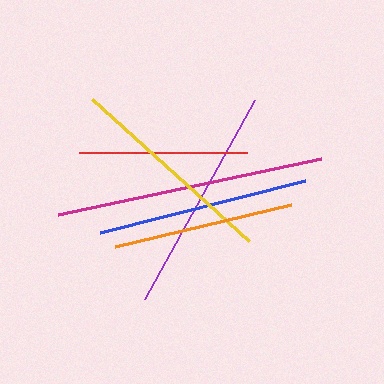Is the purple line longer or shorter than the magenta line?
The magenta line is longer than the purple line.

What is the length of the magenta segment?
The magenta segment is approximately 268 pixels long.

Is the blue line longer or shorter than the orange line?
The blue line is longer than the orange line.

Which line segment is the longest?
The magenta line is the longest at approximately 268 pixels.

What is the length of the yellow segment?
The yellow segment is approximately 211 pixels long.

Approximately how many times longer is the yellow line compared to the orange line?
The yellow line is approximately 1.2 times the length of the orange line.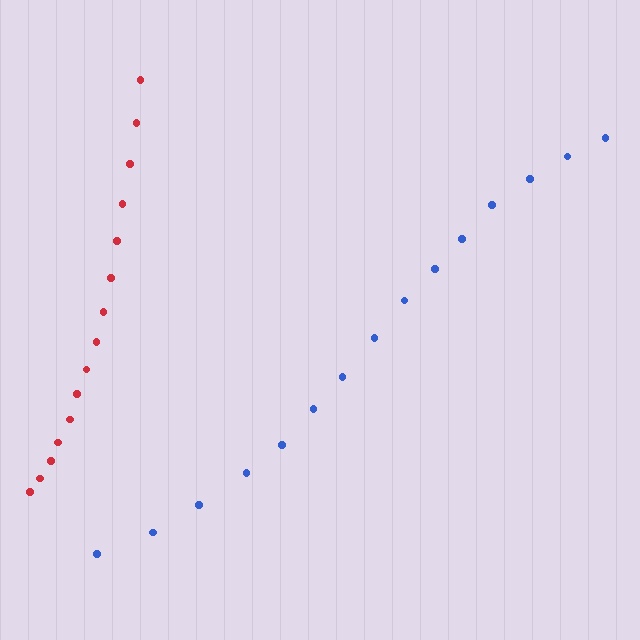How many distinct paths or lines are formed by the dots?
There are 2 distinct paths.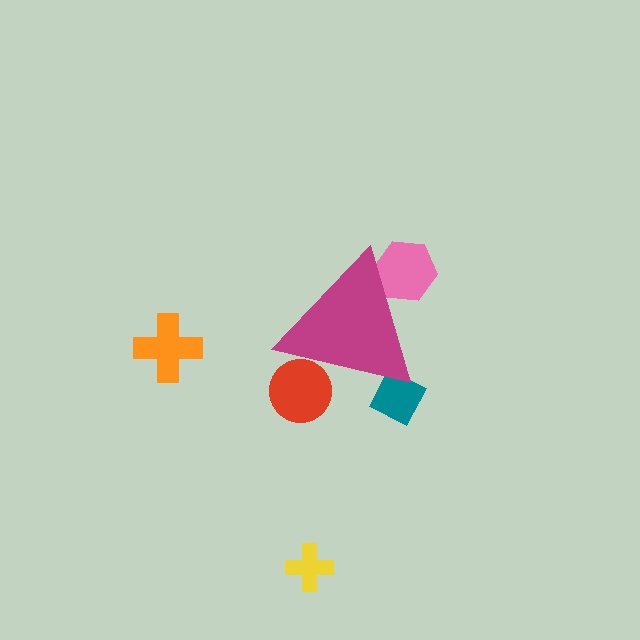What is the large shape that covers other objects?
A magenta triangle.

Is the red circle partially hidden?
Yes, the red circle is partially hidden behind the magenta triangle.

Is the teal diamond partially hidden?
Yes, the teal diamond is partially hidden behind the magenta triangle.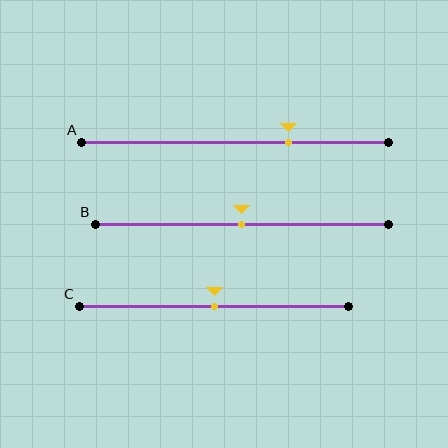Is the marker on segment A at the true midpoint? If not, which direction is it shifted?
No, the marker on segment A is shifted to the right by about 17% of the segment length.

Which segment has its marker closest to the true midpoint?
Segment B has its marker closest to the true midpoint.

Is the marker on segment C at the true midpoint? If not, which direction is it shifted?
Yes, the marker on segment C is at the true midpoint.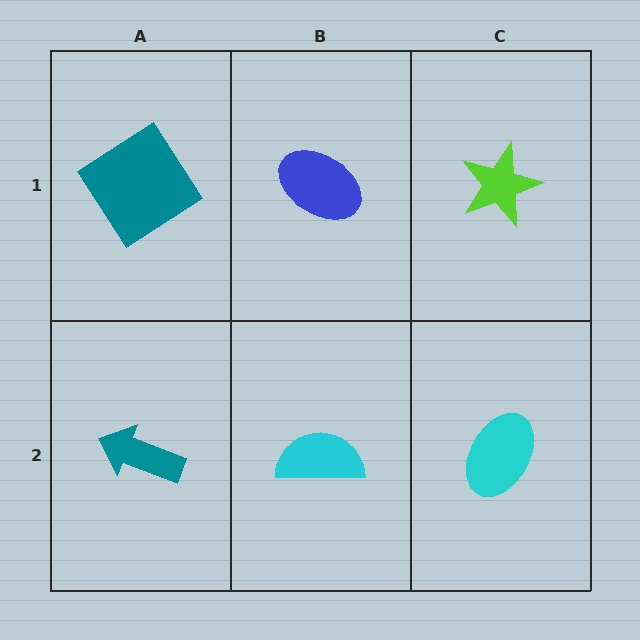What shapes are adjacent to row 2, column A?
A teal diamond (row 1, column A), a cyan semicircle (row 2, column B).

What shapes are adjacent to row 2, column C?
A lime star (row 1, column C), a cyan semicircle (row 2, column B).